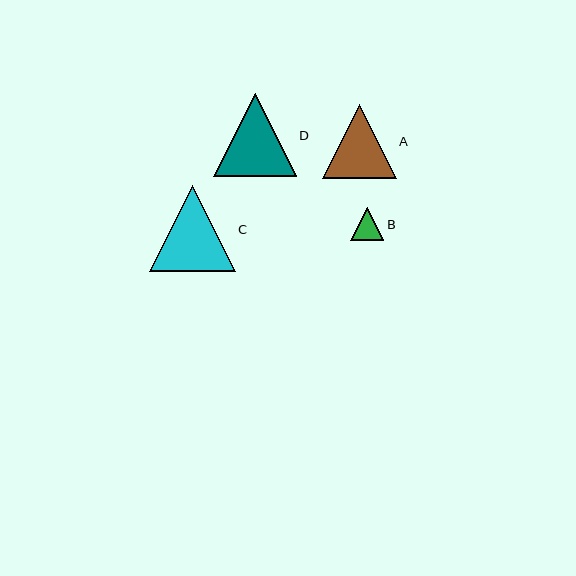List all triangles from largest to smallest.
From largest to smallest: C, D, A, B.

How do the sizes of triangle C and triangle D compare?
Triangle C and triangle D are approximately the same size.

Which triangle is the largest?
Triangle C is the largest with a size of approximately 86 pixels.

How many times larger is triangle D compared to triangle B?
Triangle D is approximately 2.5 times the size of triangle B.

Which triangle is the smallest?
Triangle B is the smallest with a size of approximately 33 pixels.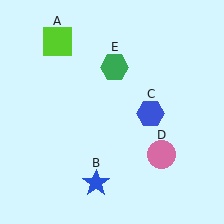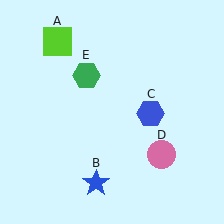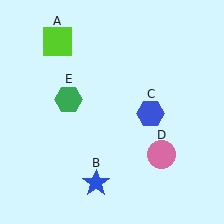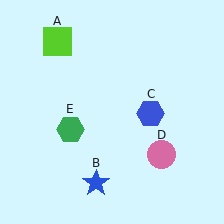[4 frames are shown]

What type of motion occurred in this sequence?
The green hexagon (object E) rotated counterclockwise around the center of the scene.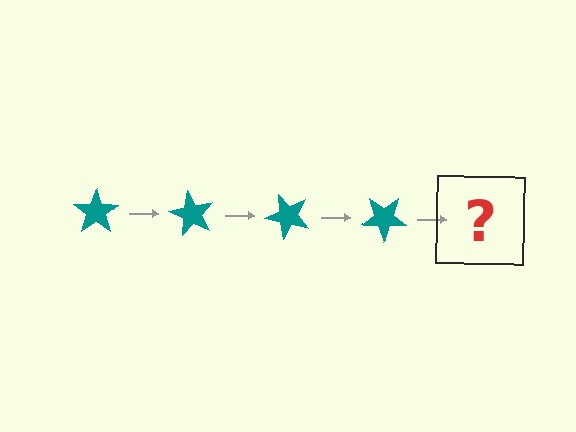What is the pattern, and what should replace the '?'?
The pattern is that the star rotates 60 degrees each step. The '?' should be a teal star rotated 240 degrees.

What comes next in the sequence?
The next element should be a teal star rotated 240 degrees.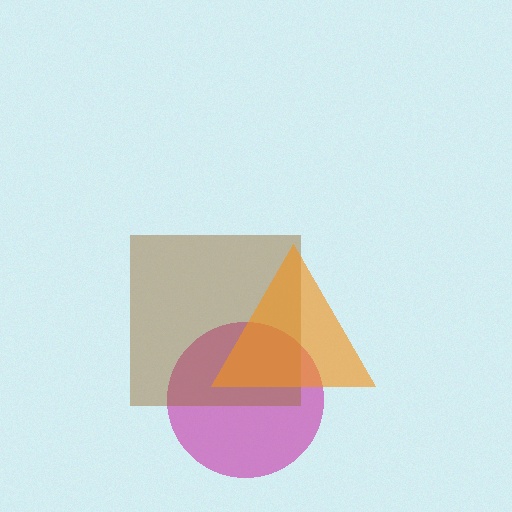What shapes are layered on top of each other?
The layered shapes are: a magenta circle, a brown square, an orange triangle.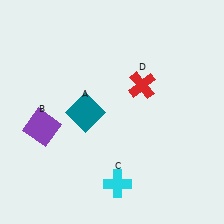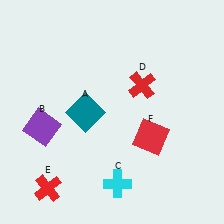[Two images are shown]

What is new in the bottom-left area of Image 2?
A red cross (E) was added in the bottom-left area of Image 2.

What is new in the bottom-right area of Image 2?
A red square (F) was added in the bottom-right area of Image 2.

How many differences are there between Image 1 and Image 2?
There are 2 differences between the two images.